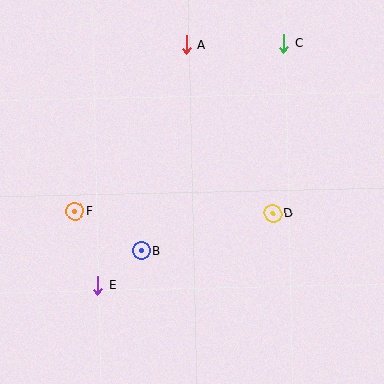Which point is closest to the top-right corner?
Point C is closest to the top-right corner.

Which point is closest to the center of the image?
Point B at (141, 251) is closest to the center.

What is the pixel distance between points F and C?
The distance between F and C is 268 pixels.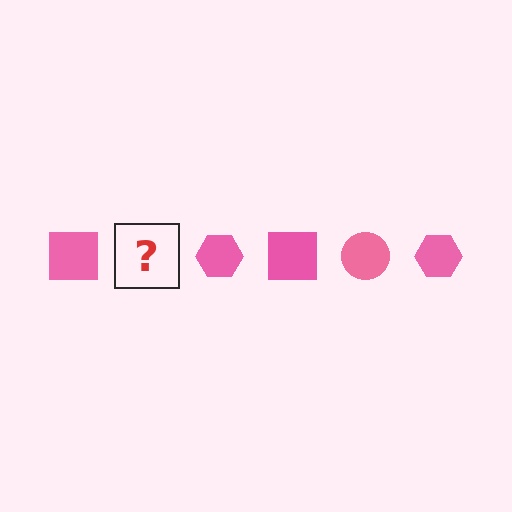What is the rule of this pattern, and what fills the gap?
The rule is that the pattern cycles through square, circle, hexagon shapes in pink. The gap should be filled with a pink circle.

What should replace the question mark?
The question mark should be replaced with a pink circle.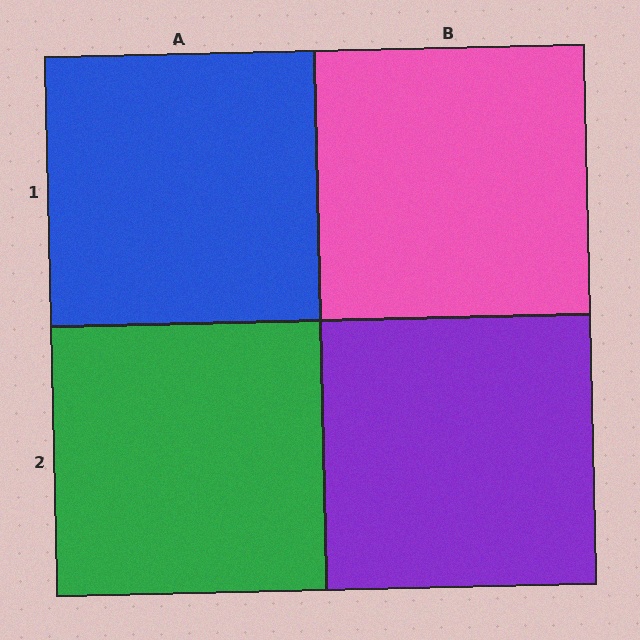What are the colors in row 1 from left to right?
Blue, pink.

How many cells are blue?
1 cell is blue.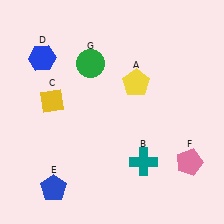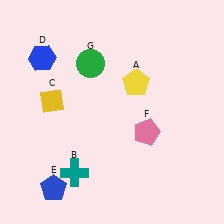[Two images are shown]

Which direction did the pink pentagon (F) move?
The pink pentagon (F) moved left.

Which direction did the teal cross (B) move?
The teal cross (B) moved left.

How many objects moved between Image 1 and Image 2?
2 objects moved between the two images.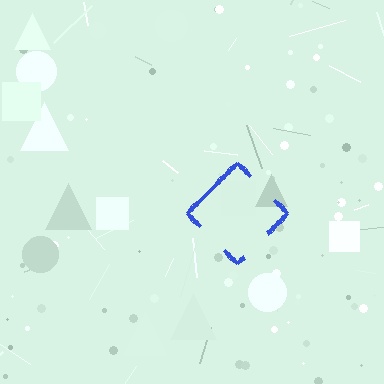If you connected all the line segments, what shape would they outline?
They would outline a diamond.